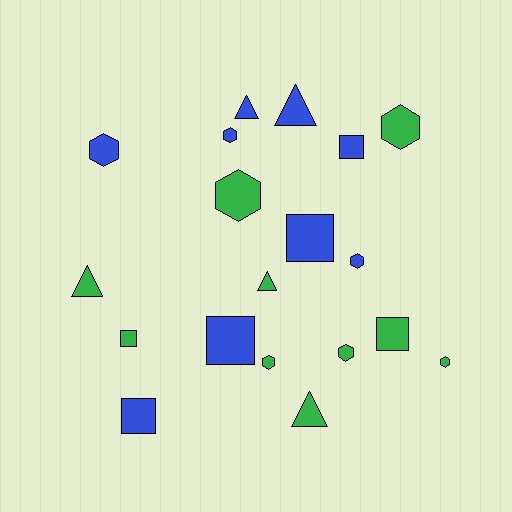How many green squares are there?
There are 2 green squares.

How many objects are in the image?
There are 19 objects.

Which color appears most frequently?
Green, with 10 objects.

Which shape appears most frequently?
Hexagon, with 8 objects.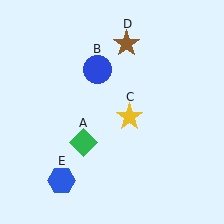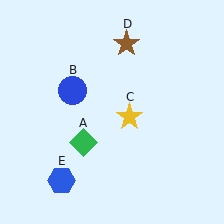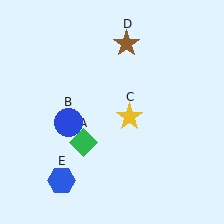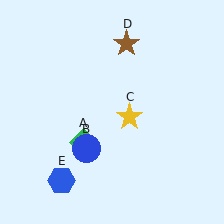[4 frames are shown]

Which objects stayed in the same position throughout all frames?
Green diamond (object A) and yellow star (object C) and brown star (object D) and blue hexagon (object E) remained stationary.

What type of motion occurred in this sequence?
The blue circle (object B) rotated counterclockwise around the center of the scene.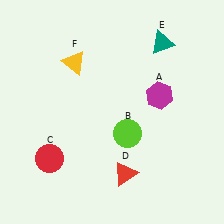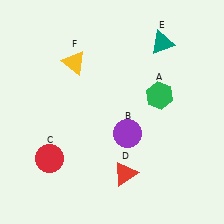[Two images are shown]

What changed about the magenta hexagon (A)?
In Image 1, A is magenta. In Image 2, it changed to green.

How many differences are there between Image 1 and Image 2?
There are 2 differences between the two images.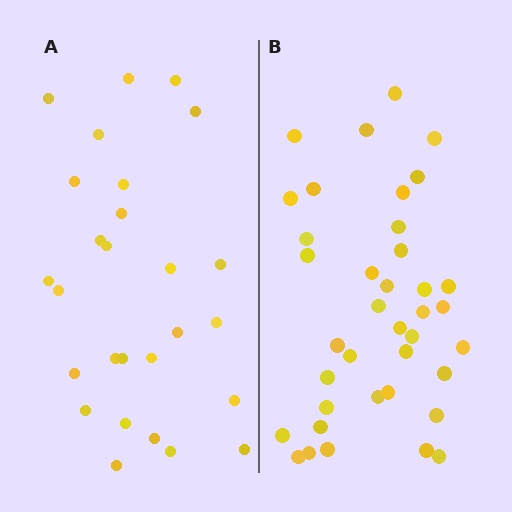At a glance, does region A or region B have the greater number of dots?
Region B (the right region) has more dots.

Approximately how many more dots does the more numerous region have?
Region B has roughly 12 or so more dots than region A.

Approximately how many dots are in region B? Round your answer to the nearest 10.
About 40 dots. (The exact count is 38, which rounds to 40.)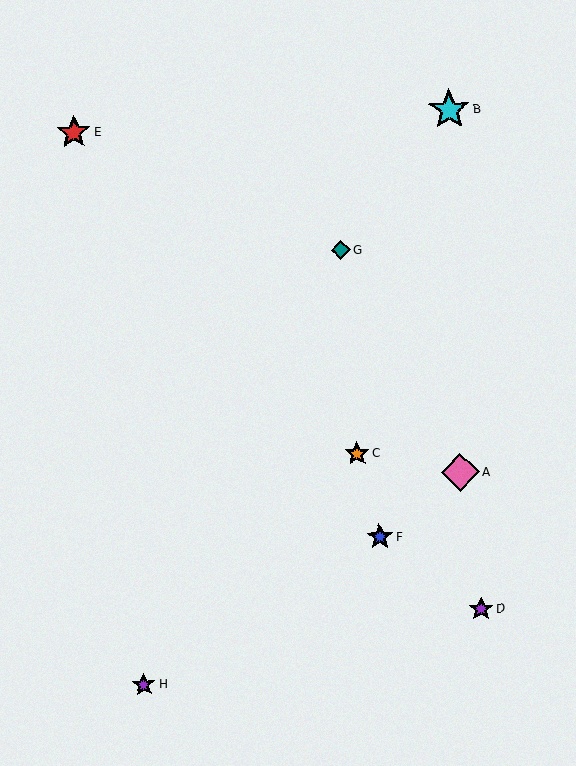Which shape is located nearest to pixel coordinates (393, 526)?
The blue star (labeled F) at (380, 537) is nearest to that location.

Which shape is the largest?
The cyan star (labeled B) is the largest.